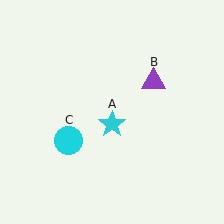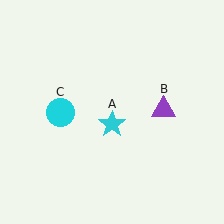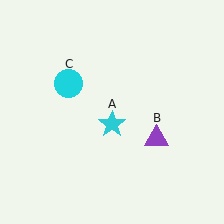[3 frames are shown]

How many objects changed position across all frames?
2 objects changed position: purple triangle (object B), cyan circle (object C).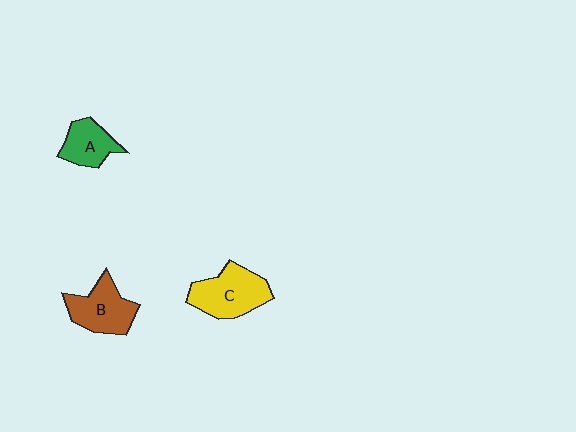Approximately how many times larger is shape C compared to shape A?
Approximately 1.6 times.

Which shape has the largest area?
Shape C (yellow).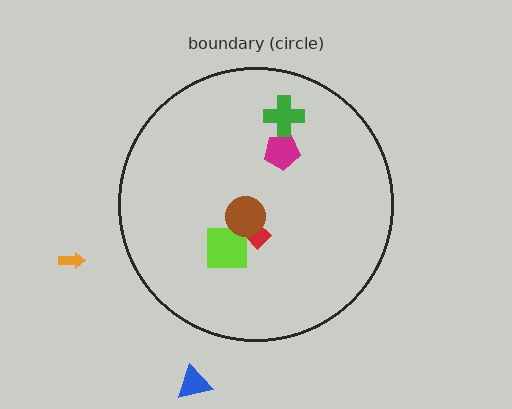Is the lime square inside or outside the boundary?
Inside.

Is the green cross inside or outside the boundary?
Inside.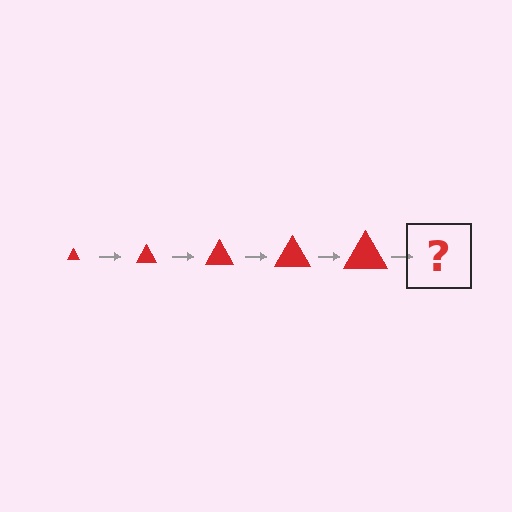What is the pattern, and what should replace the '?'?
The pattern is that the triangle gets progressively larger each step. The '?' should be a red triangle, larger than the previous one.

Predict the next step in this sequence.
The next step is a red triangle, larger than the previous one.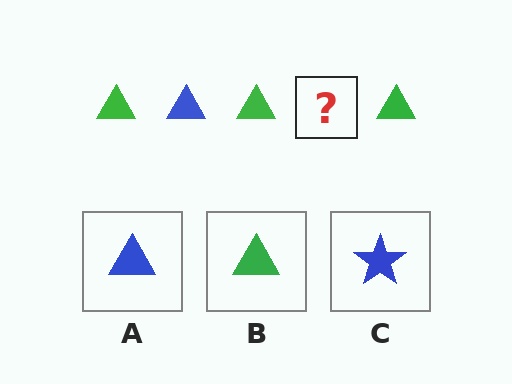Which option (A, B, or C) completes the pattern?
A.